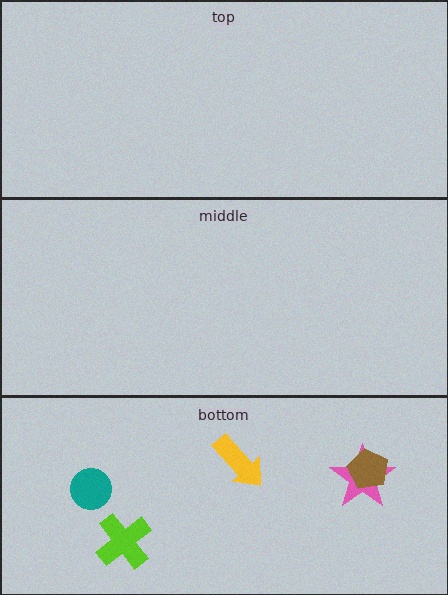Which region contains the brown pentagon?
The bottom region.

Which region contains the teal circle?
The bottom region.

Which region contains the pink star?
The bottom region.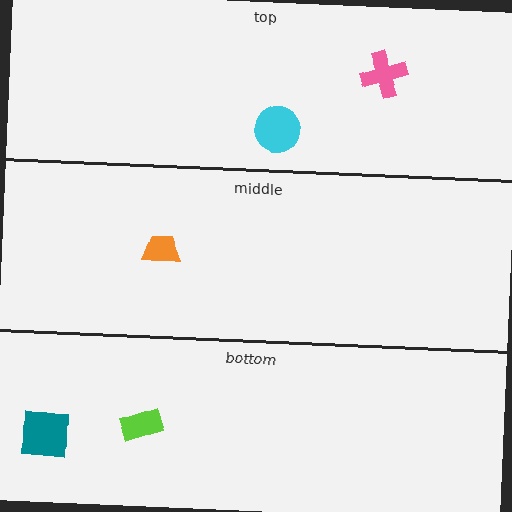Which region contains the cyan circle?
The top region.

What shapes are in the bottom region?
The teal square, the lime rectangle.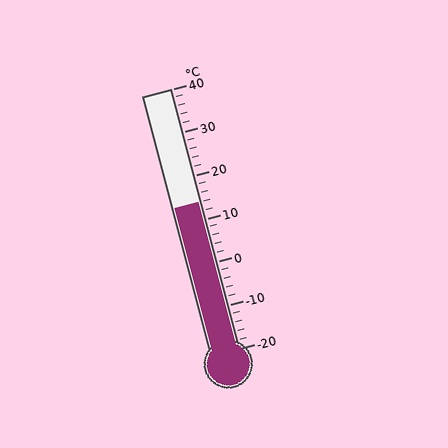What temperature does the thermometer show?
The thermometer shows approximately 14°C.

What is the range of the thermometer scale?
The thermometer scale ranges from -20°C to 40°C.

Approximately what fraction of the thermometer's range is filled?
The thermometer is filled to approximately 55% of its range.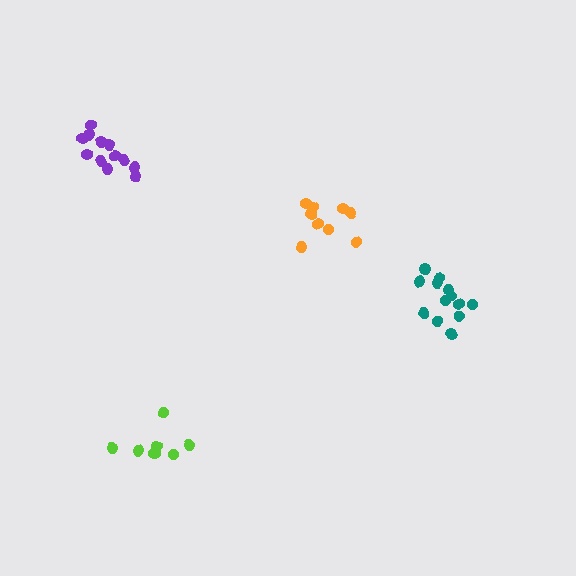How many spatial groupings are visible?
There are 4 spatial groupings.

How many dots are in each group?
Group 1: 13 dots, Group 2: 13 dots, Group 3: 9 dots, Group 4: 8 dots (43 total).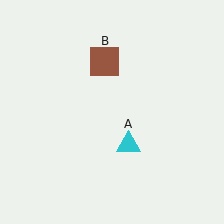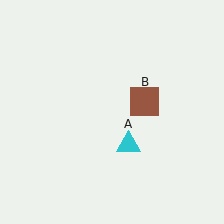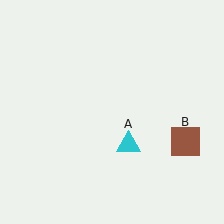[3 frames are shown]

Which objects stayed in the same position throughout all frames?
Cyan triangle (object A) remained stationary.